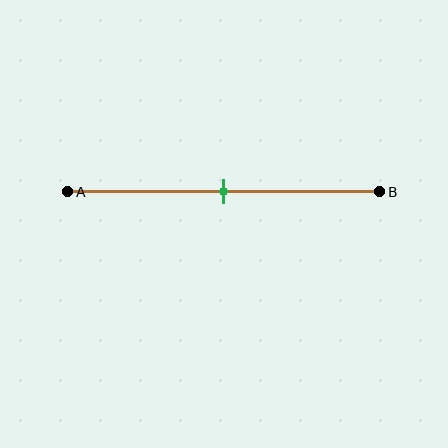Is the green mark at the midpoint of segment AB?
Yes, the mark is approximately at the midpoint.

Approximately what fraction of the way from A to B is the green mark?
The green mark is approximately 50% of the way from A to B.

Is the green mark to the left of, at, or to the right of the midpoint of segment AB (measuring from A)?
The green mark is approximately at the midpoint of segment AB.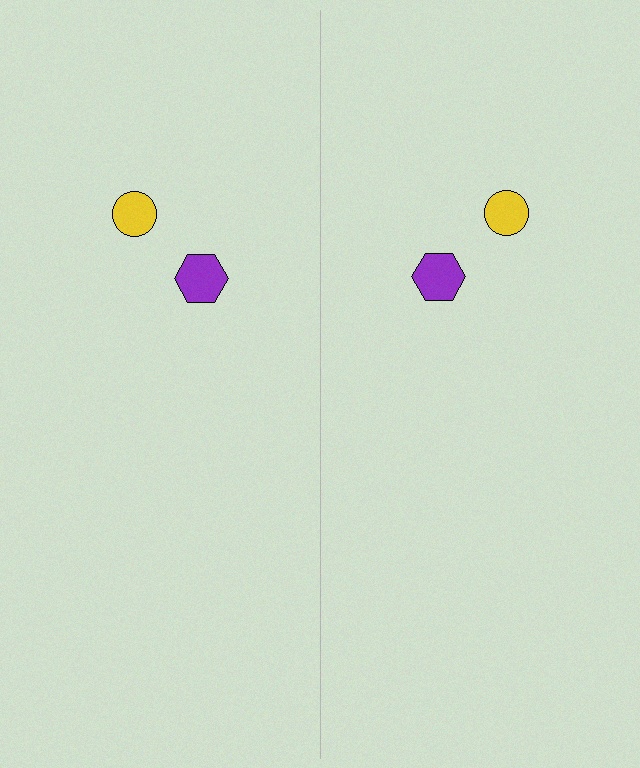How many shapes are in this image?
There are 4 shapes in this image.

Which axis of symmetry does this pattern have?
The pattern has a vertical axis of symmetry running through the center of the image.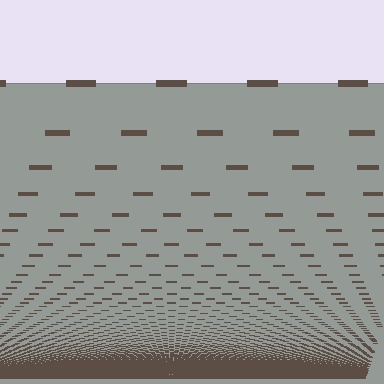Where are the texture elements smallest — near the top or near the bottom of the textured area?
Near the bottom.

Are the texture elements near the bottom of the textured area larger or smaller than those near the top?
Smaller. The gradient is inverted — elements near the bottom are smaller and denser.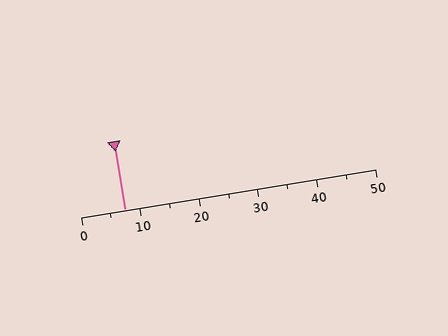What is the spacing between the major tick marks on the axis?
The major ticks are spaced 10 apart.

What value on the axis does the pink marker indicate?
The marker indicates approximately 7.5.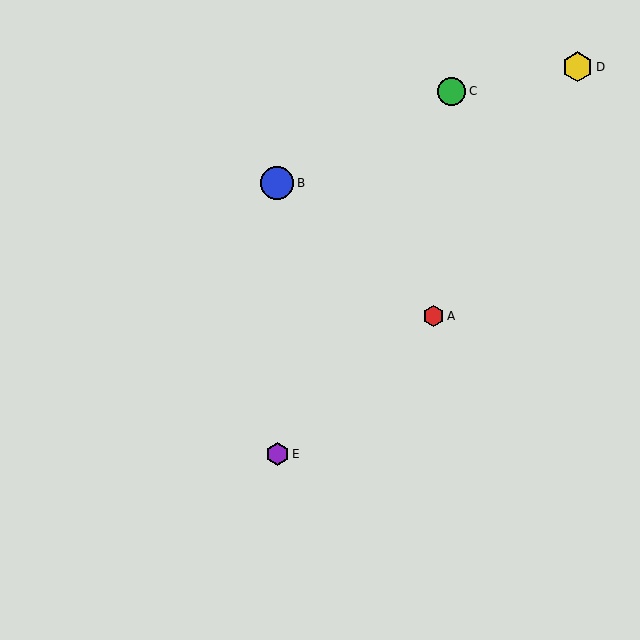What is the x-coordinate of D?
Object D is at x≈578.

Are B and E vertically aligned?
Yes, both are at x≈277.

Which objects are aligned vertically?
Objects B, E are aligned vertically.